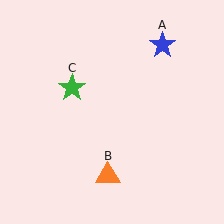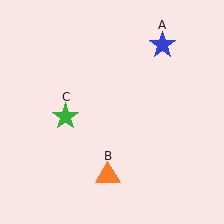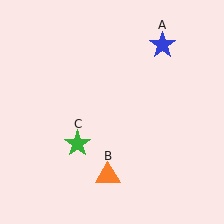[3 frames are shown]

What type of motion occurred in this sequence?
The green star (object C) rotated counterclockwise around the center of the scene.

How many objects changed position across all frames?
1 object changed position: green star (object C).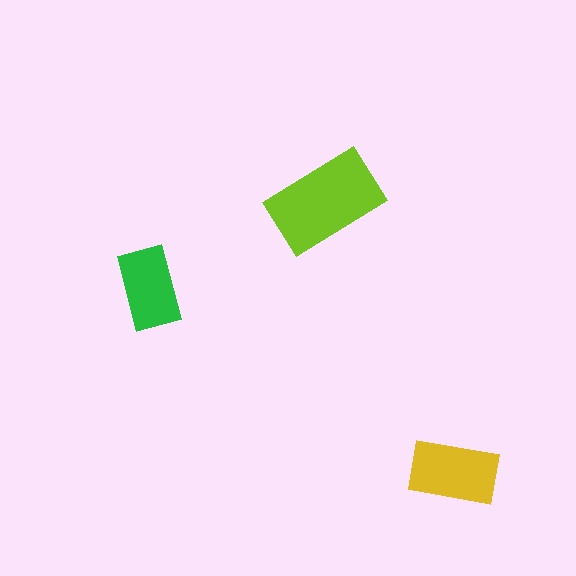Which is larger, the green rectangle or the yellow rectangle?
The yellow one.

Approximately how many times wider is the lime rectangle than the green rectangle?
About 1.5 times wider.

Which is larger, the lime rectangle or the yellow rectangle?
The lime one.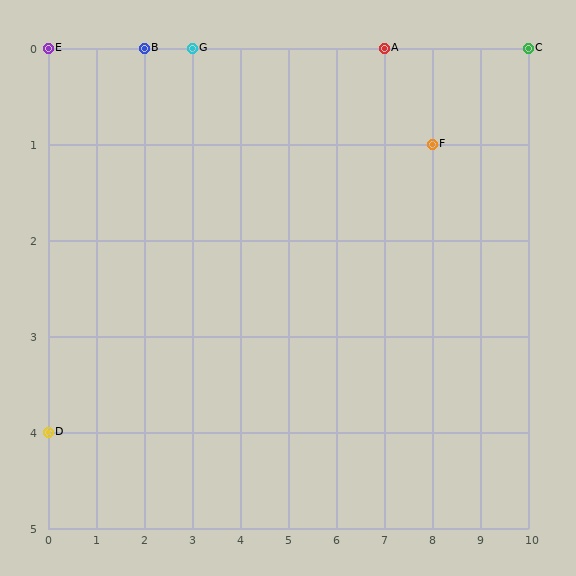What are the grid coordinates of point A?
Point A is at grid coordinates (7, 0).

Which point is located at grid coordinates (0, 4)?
Point D is at (0, 4).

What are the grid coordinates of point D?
Point D is at grid coordinates (0, 4).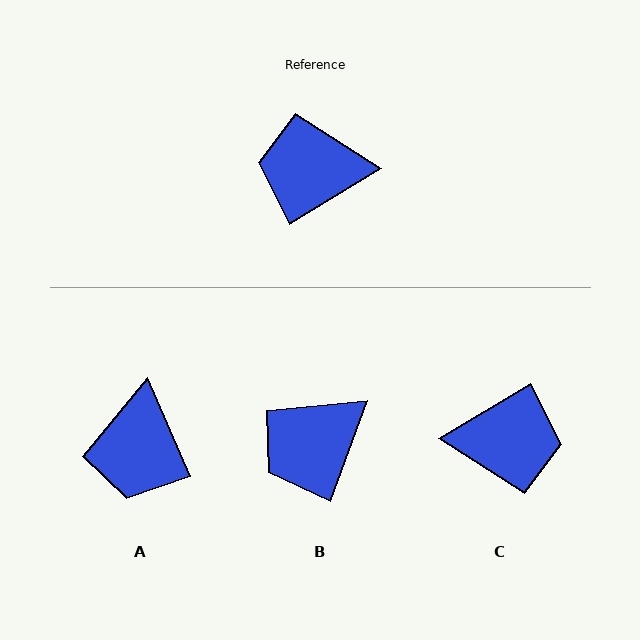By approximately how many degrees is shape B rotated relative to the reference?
Approximately 38 degrees counter-clockwise.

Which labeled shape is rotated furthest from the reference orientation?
C, about 180 degrees away.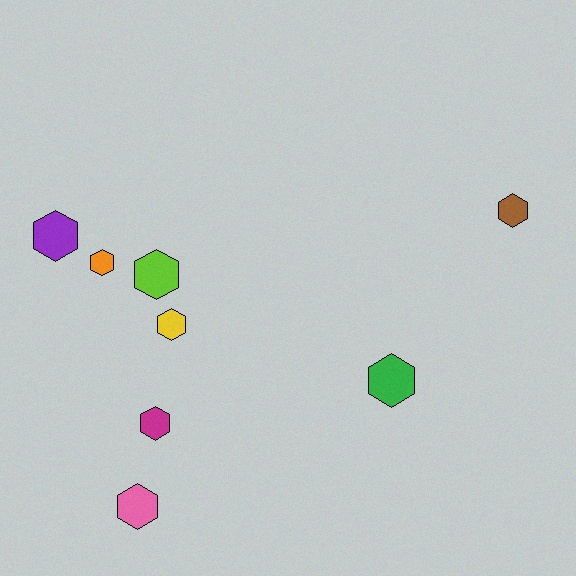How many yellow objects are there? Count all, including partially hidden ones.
There is 1 yellow object.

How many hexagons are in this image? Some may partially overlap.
There are 8 hexagons.